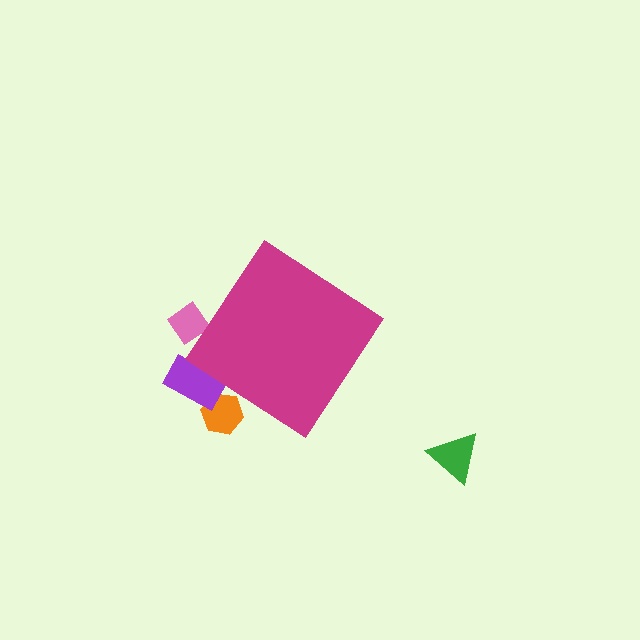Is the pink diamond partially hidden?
Yes, the pink diamond is partially hidden behind the magenta diamond.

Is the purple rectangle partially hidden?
Yes, the purple rectangle is partially hidden behind the magenta diamond.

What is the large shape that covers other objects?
A magenta diamond.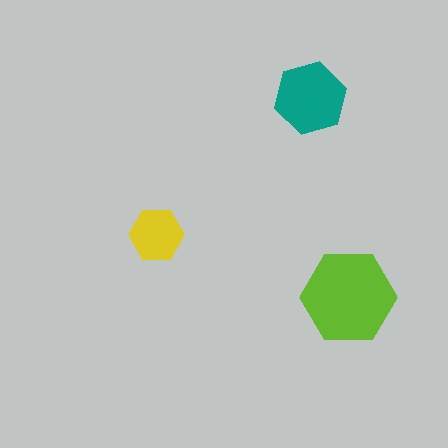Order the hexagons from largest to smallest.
the lime one, the teal one, the yellow one.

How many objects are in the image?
There are 3 objects in the image.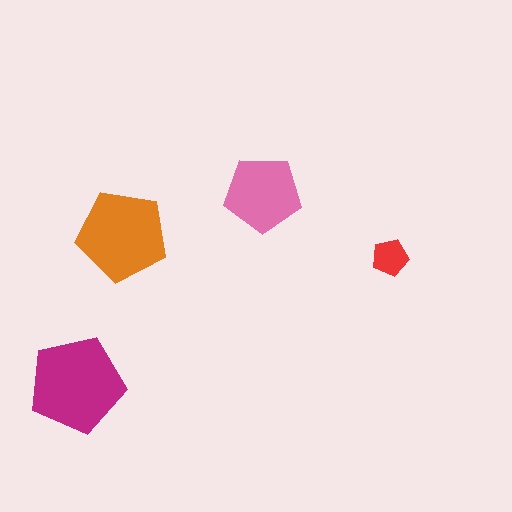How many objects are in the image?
There are 4 objects in the image.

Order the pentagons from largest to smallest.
the magenta one, the orange one, the pink one, the red one.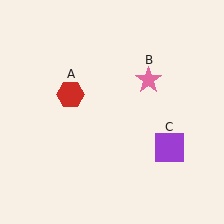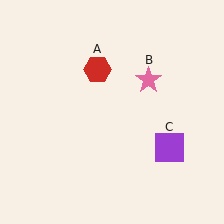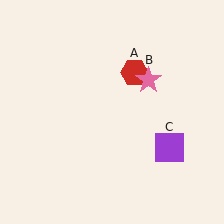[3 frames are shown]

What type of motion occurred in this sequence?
The red hexagon (object A) rotated clockwise around the center of the scene.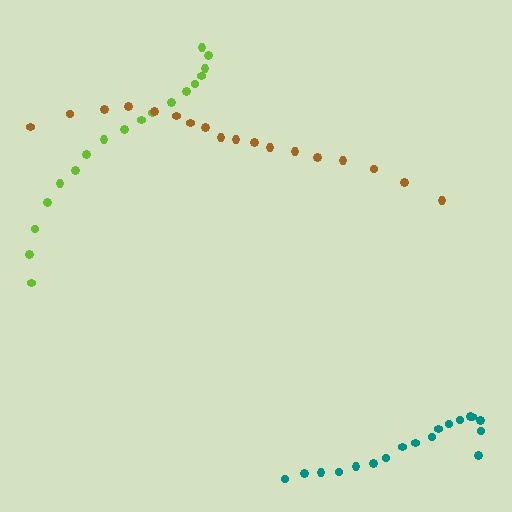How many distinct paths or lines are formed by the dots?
There are 3 distinct paths.